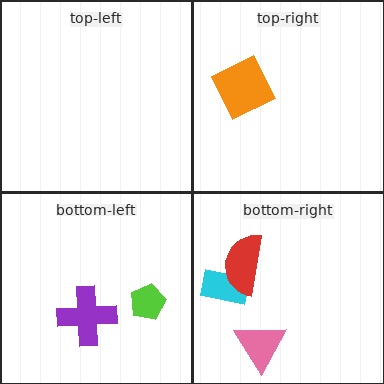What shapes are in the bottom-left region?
The purple cross, the lime pentagon.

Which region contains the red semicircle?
The bottom-right region.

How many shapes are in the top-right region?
1.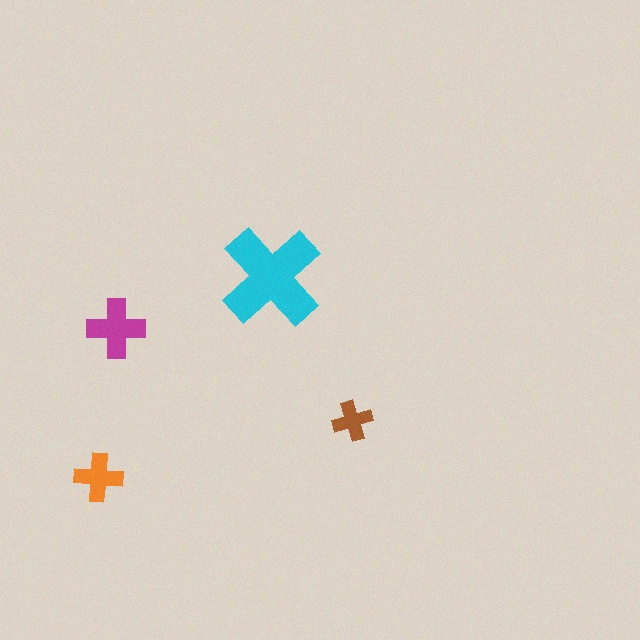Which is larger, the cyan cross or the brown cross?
The cyan one.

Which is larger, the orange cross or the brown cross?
The orange one.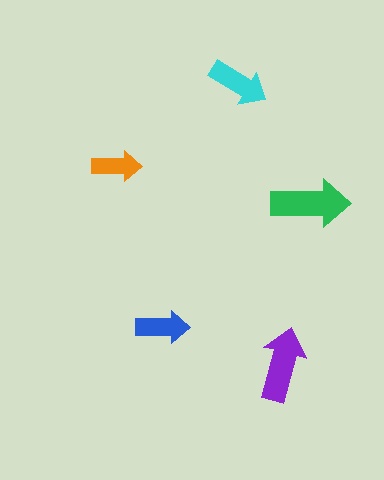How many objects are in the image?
There are 5 objects in the image.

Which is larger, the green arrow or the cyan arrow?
The green one.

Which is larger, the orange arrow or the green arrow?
The green one.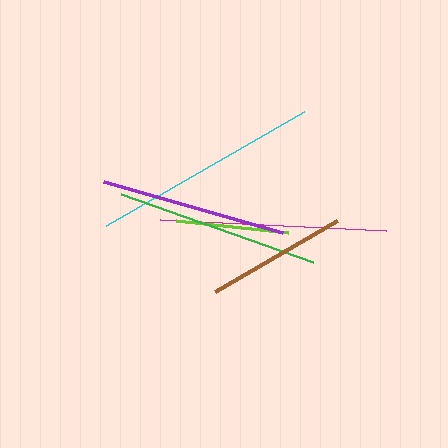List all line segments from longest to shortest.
From longest to shortest: cyan, magenta, green, purple, brown, lime.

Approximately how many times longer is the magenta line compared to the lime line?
The magenta line is approximately 2.0 times the length of the lime line.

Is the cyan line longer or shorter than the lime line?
The cyan line is longer than the lime line.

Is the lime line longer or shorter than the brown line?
The brown line is longer than the lime line.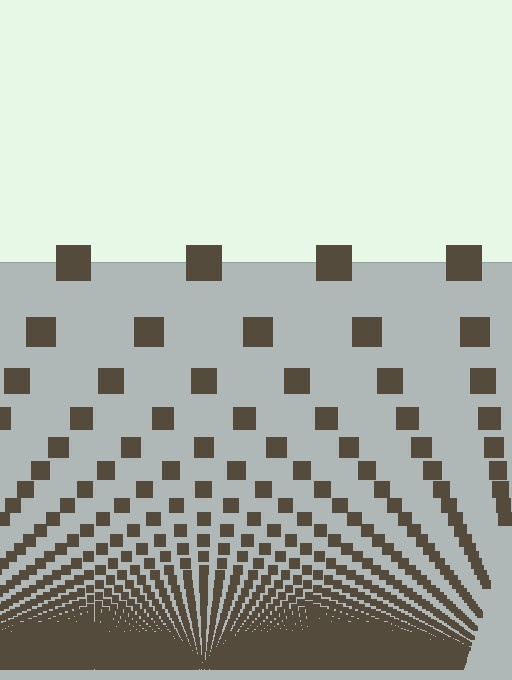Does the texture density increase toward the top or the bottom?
Density increases toward the bottom.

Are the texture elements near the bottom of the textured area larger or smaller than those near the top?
Smaller. The gradient is inverted — elements near the bottom are smaller and denser.